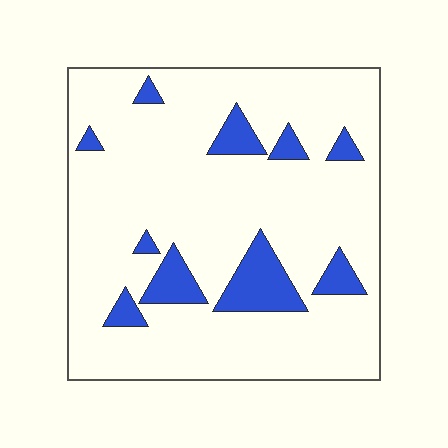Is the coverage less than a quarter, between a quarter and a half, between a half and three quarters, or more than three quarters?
Less than a quarter.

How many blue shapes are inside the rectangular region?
10.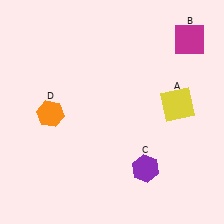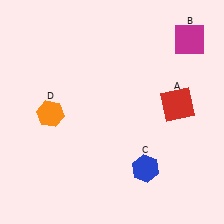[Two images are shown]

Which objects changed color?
A changed from yellow to red. C changed from purple to blue.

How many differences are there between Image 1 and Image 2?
There are 2 differences between the two images.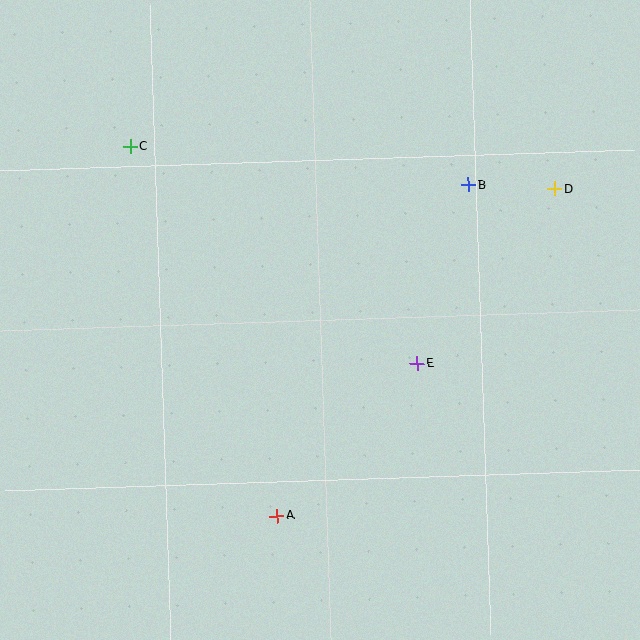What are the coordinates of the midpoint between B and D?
The midpoint between B and D is at (511, 187).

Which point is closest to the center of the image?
Point E at (417, 363) is closest to the center.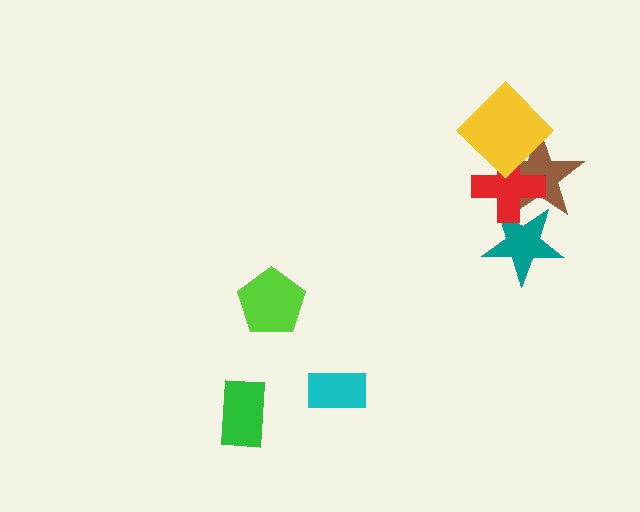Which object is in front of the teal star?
The red cross is in front of the teal star.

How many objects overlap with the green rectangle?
0 objects overlap with the green rectangle.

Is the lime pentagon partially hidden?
No, no other shape covers it.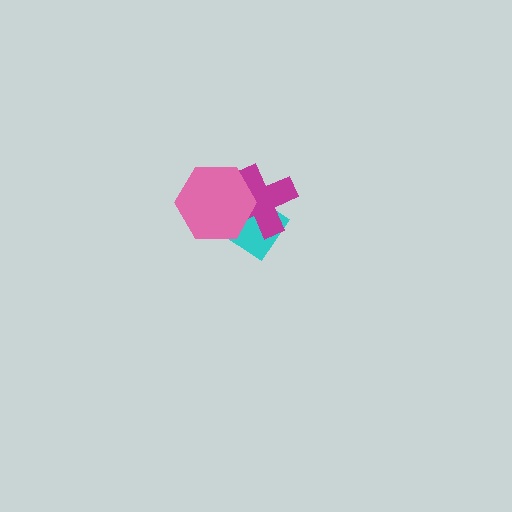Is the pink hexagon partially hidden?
No, no other shape covers it.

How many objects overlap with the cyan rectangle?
2 objects overlap with the cyan rectangle.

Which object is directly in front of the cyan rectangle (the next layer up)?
The magenta cross is directly in front of the cyan rectangle.